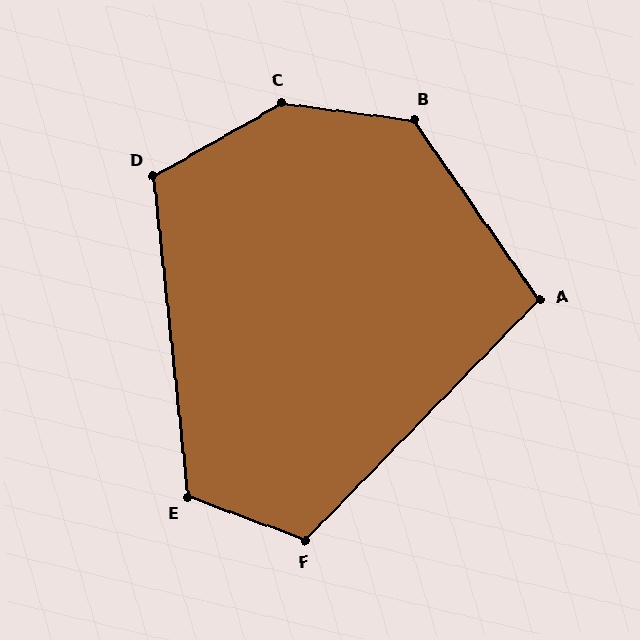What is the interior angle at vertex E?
Approximately 116 degrees (obtuse).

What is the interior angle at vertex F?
Approximately 114 degrees (obtuse).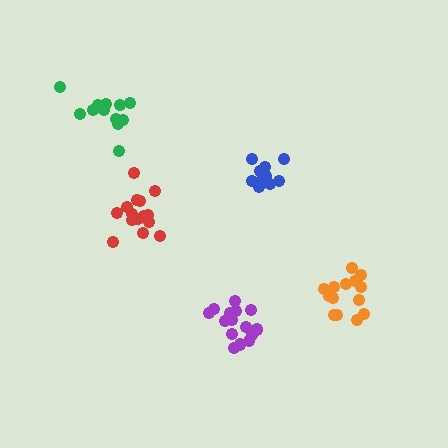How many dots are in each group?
Group 1: 11 dots, Group 2: 13 dots, Group 3: 14 dots, Group 4: 15 dots, Group 5: 15 dots (68 total).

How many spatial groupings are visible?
There are 5 spatial groupings.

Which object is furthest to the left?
The green cluster is leftmost.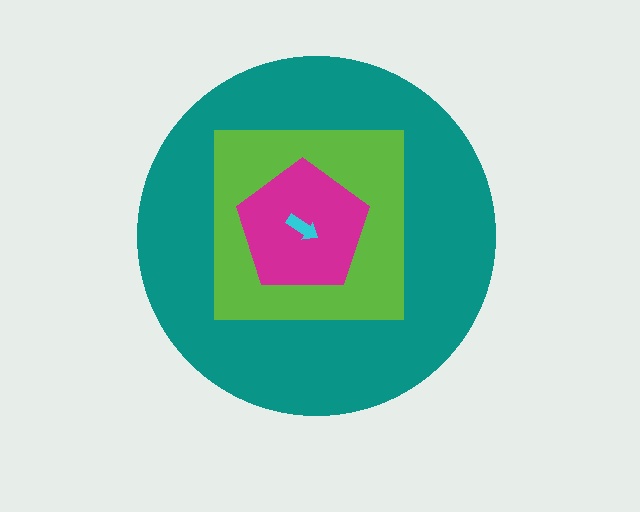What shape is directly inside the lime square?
The magenta pentagon.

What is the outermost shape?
The teal circle.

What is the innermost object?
The cyan arrow.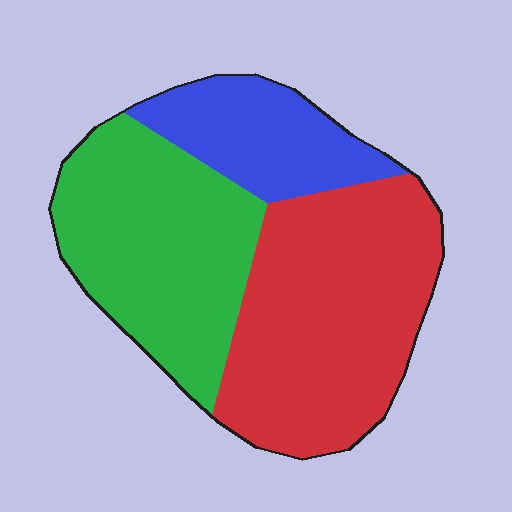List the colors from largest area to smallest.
From largest to smallest: red, green, blue.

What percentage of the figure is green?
Green takes up about three eighths (3/8) of the figure.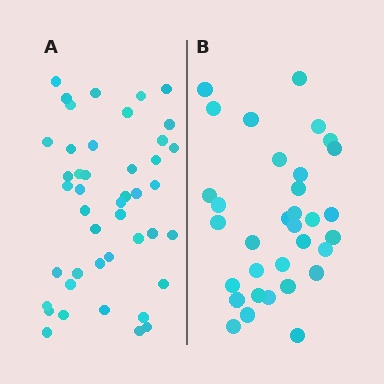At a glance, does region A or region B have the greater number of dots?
Region A (the left region) has more dots.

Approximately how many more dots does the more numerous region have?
Region A has roughly 12 or so more dots than region B.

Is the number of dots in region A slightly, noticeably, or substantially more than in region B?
Region A has noticeably more, but not dramatically so. The ratio is roughly 1.3 to 1.